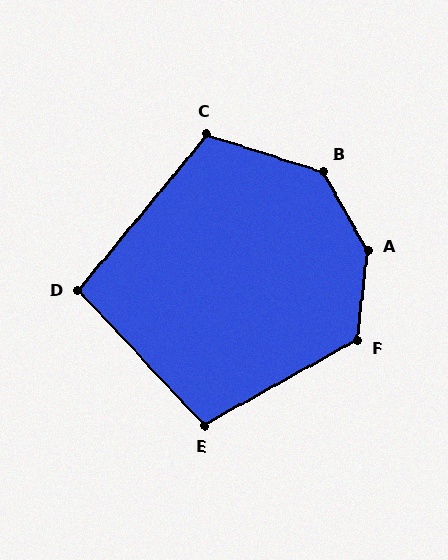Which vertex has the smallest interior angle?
D, at approximately 97 degrees.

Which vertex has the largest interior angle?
A, at approximately 144 degrees.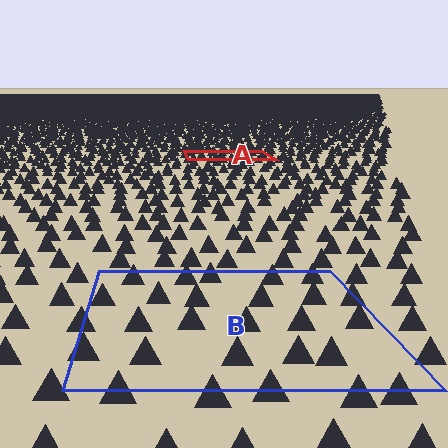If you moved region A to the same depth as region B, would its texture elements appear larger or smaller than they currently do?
They would appear larger. At a closer depth, the same texture elements are projected at a bigger on-screen size.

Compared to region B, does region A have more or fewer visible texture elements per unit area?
Region A has more texture elements per unit area — they are packed more densely because it is farther away.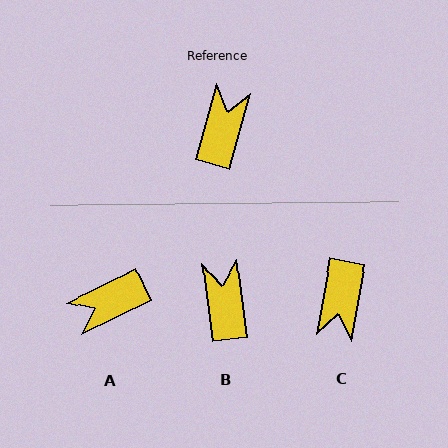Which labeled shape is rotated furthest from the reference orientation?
C, about 175 degrees away.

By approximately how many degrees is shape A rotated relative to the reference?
Approximately 132 degrees counter-clockwise.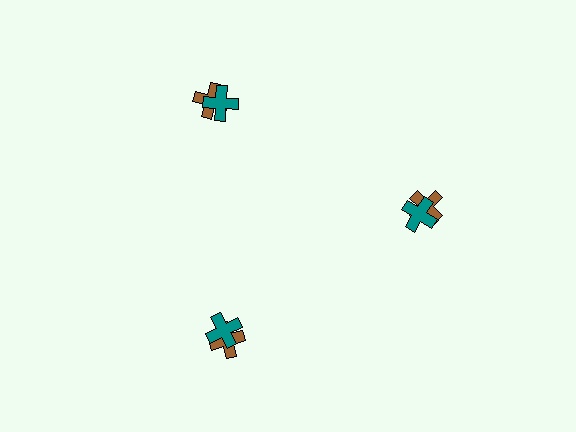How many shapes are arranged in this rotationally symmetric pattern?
There are 6 shapes, arranged in 3 groups of 2.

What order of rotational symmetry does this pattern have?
This pattern has 3-fold rotational symmetry.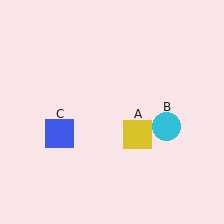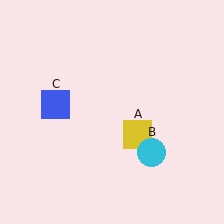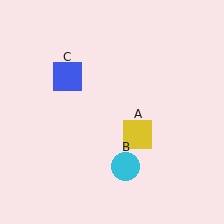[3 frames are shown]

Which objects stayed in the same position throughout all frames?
Yellow square (object A) remained stationary.